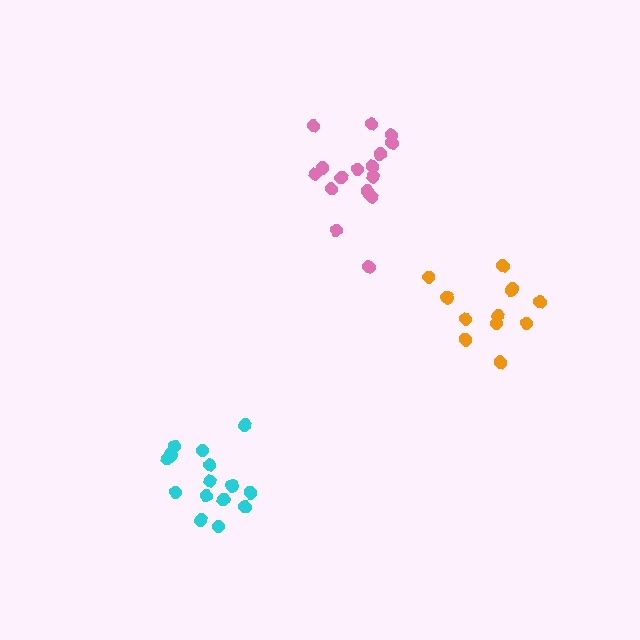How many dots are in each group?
Group 1: 12 dots, Group 2: 16 dots, Group 3: 15 dots (43 total).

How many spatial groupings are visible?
There are 3 spatial groupings.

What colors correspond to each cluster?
The clusters are colored: orange, pink, cyan.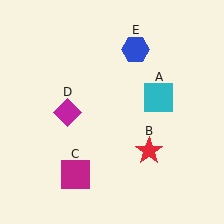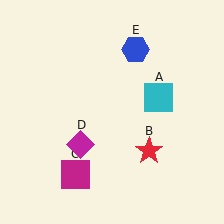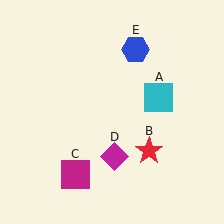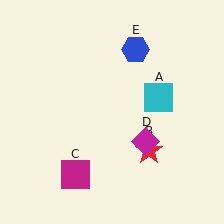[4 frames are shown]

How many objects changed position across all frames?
1 object changed position: magenta diamond (object D).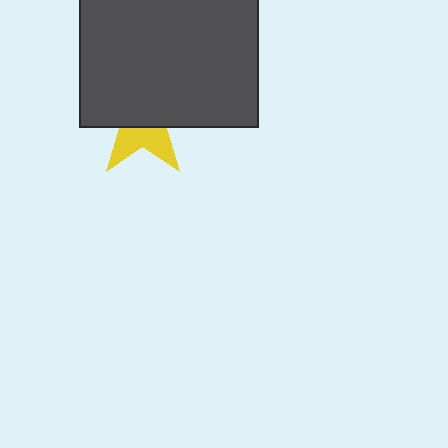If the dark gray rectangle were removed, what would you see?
You would see the complete yellow star.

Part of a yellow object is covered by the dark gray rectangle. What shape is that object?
It is a star.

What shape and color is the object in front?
The object in front is a dark gray rectangle.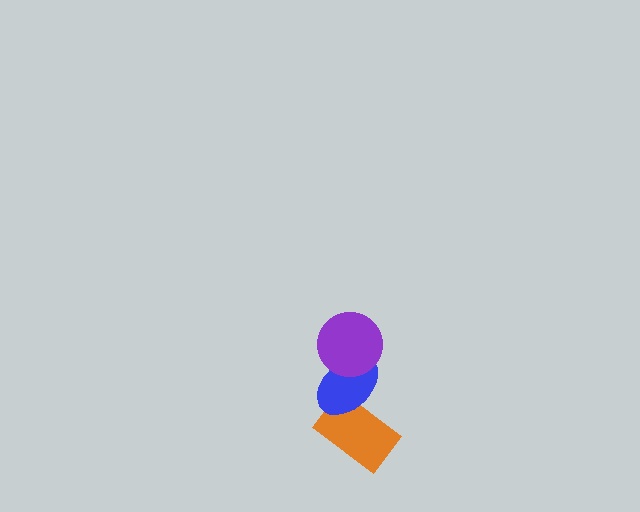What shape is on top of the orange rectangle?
The blue ellipse is on top of the orange rectangle.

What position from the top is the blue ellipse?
The blue ellipse is 2nd from the top.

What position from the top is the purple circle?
The purple circle is 1st from the top.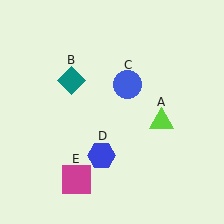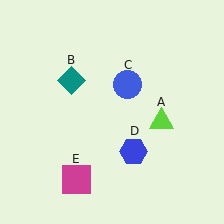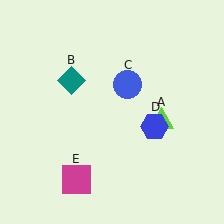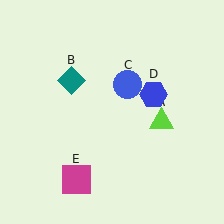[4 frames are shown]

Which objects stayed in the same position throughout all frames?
Lime triangle (object A) and teal diamond (object B) and blue circle (object C) and magenta square (object E) remained stationary.